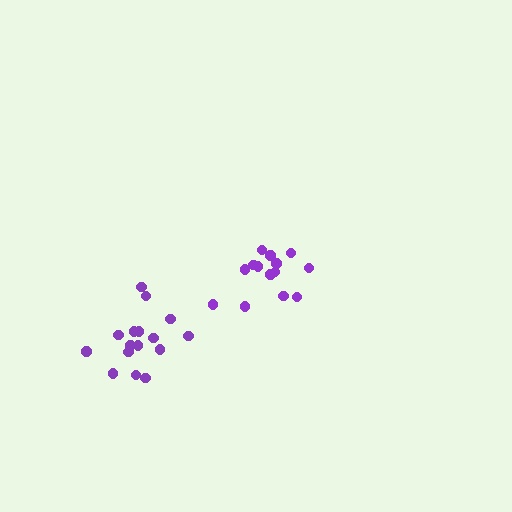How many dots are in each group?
Group 1: 14 dots, Group 2: 16 dots (30 total).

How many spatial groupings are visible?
There are 2 spatial groupings.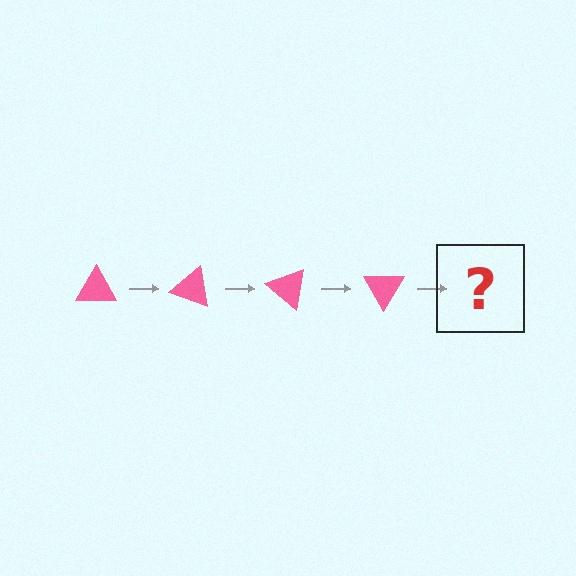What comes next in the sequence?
The next element should be a pink triangle rotated 80 degrees.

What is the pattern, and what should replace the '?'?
The pattern is that the triangle rotates 20 degrees each step. The '?' should be a pink triangle rotated 80 degrees.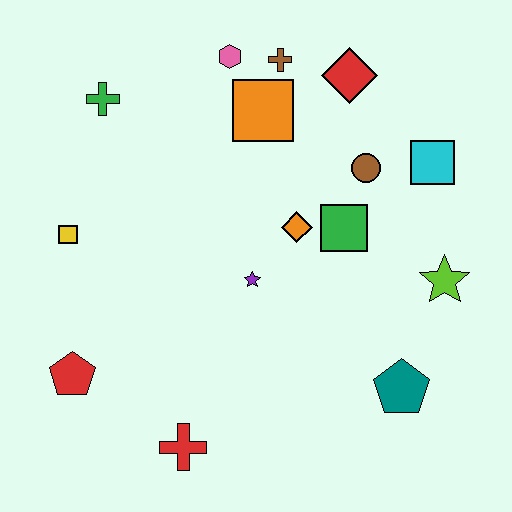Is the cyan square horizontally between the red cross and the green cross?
No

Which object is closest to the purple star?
The orange diamond is closest to the purple star.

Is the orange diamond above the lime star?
Yes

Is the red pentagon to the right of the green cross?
No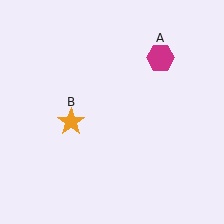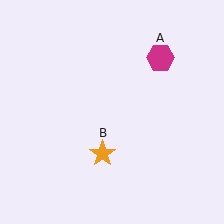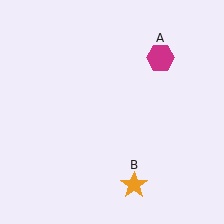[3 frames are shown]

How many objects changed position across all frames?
1 object changed position: orange star (object B).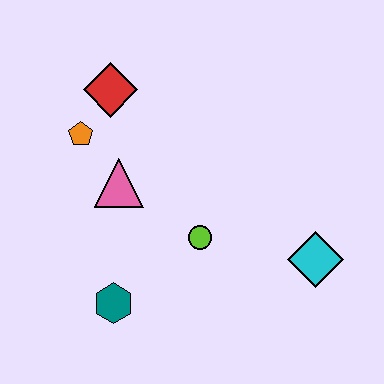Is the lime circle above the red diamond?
No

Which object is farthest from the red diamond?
The cyan diamond is farthest from the red diamond.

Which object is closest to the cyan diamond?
The lime circle is closest to the cyan diamond.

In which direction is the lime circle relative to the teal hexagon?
The lime circle is to the right of the teal hexagon.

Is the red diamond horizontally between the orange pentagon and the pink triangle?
Yes